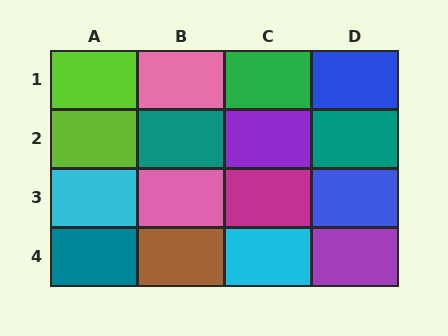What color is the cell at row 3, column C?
Magenta.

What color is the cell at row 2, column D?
Teal.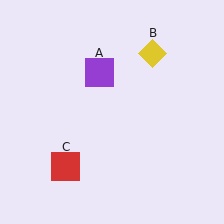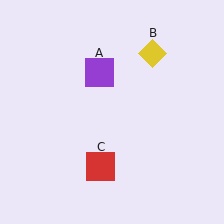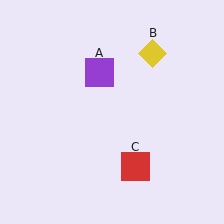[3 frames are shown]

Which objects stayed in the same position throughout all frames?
Purple square (object A) and yellow diamond (object B) remained stationary.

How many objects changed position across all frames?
1 object changed position: red square (object C).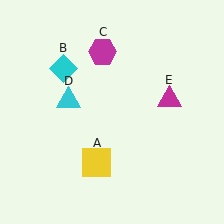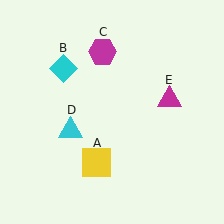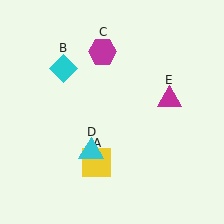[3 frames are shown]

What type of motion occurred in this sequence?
The cyan triangle (object D) rotated counterclockwise around the center of the scene.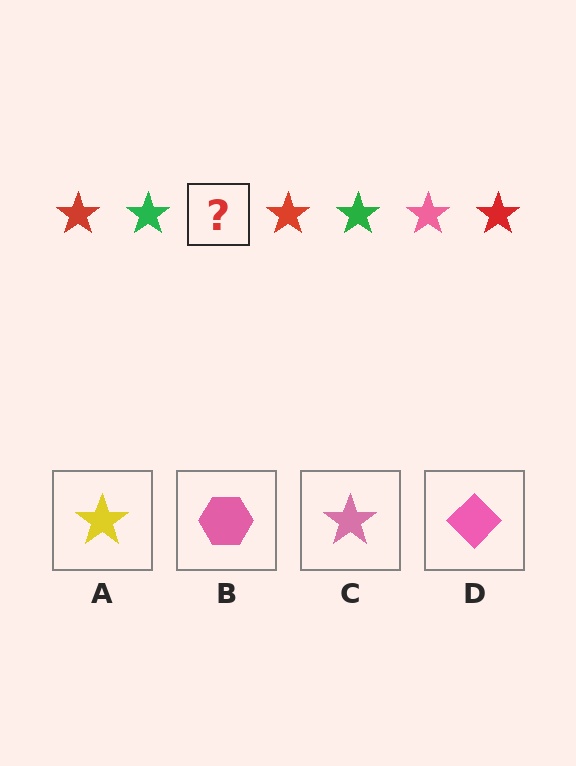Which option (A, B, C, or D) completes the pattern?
C.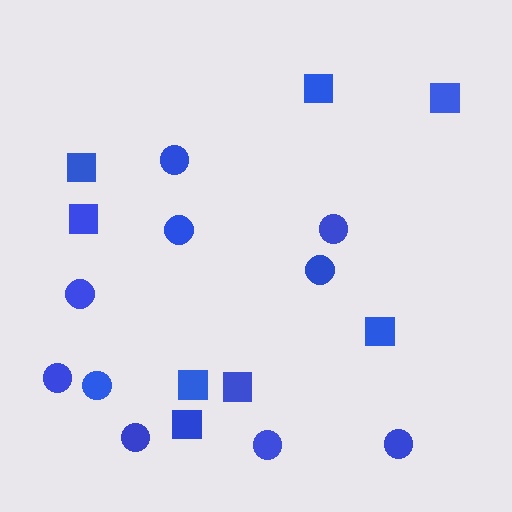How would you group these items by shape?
There are 2 groups: one group of squares (8) and one group of circles (10).